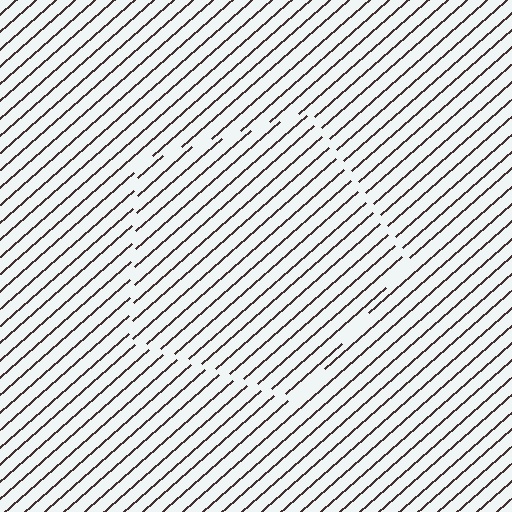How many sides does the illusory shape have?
5 sides — the line-ends trace a pentagon.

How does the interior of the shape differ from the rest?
The interior of the shape contains the same grating, shifted by half a period — the contour is defined by the phase discontinuity where line-ends from the inner and outer gratings abut.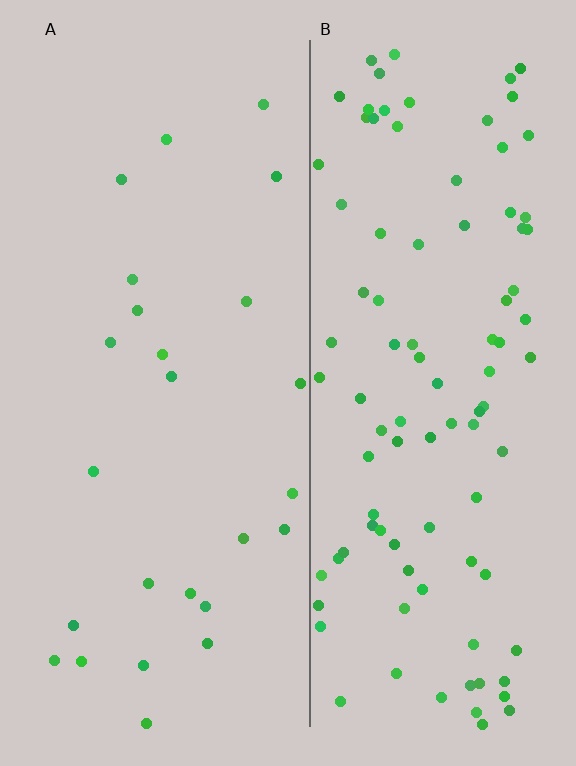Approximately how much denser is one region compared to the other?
Approximately 4.0× — region B over region A.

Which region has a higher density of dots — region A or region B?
B (the right).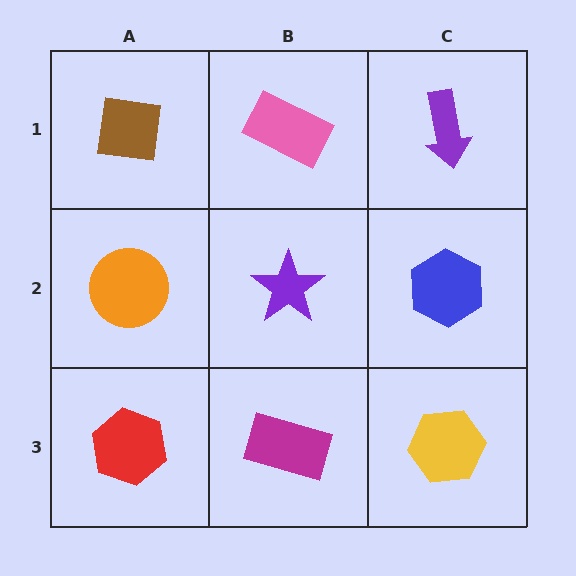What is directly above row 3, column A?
An orange circle.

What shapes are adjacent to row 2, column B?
A pink rectangle (row 1, column B), a magenta rectangle (row 3, column B), an orange circle (row 2, column A), a blue hexagon (row 2, column C).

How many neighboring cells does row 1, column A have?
2.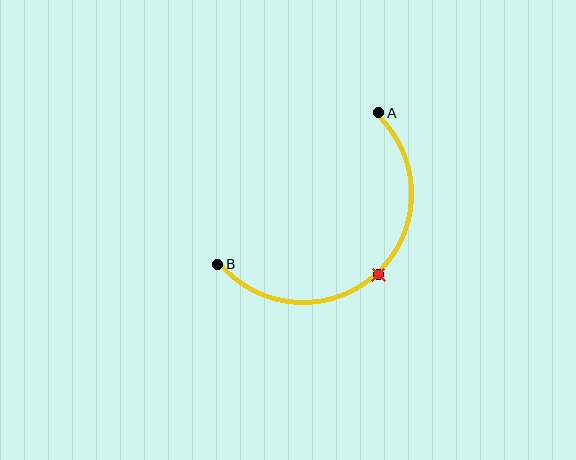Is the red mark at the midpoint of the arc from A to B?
Yes. The red mark lies on the arc at equal arc-length from both A and B — it is the arc midpoint.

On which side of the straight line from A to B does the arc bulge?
The arc bulges below and to the right of the straight line connecting A and B.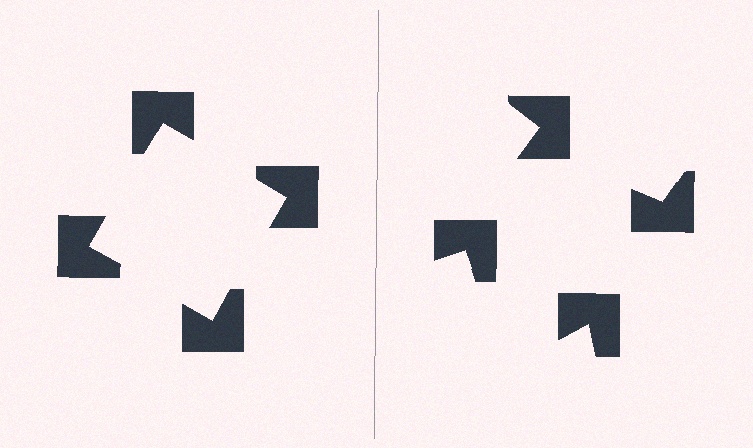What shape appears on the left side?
An illusory square.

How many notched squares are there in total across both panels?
8 — 4 on each side.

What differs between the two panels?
The notched squares are positioned identically on both sides; only the wedge orientations differ. On the left they align to a square; on the right they are misaligned.